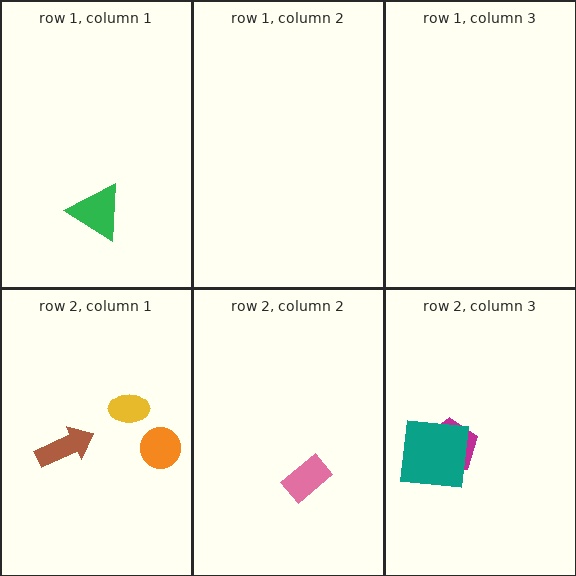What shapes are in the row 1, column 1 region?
The green triangle.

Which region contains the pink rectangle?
The row 2, column 2 region.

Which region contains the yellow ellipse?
The row 2, column 1 region.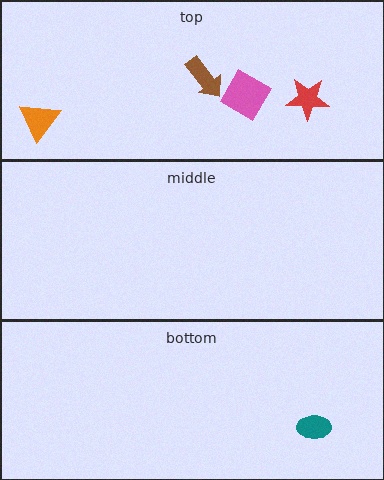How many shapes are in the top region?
4.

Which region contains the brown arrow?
The top region.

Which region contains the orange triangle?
The top region.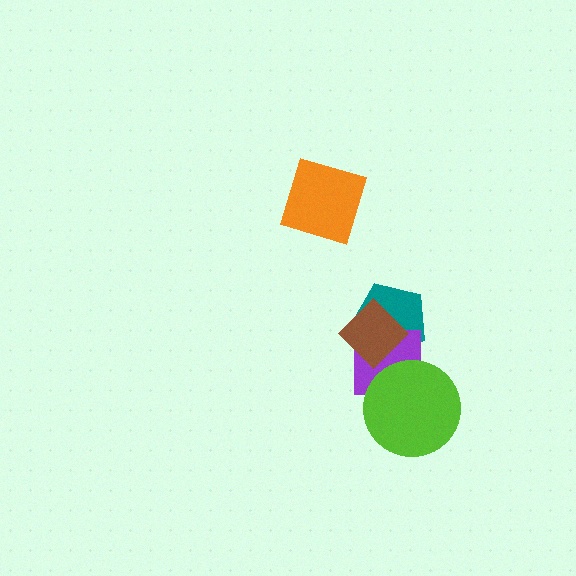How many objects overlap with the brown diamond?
2 objects overlap with the brown diamond.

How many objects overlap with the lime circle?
1 object overlaps with the lime circle.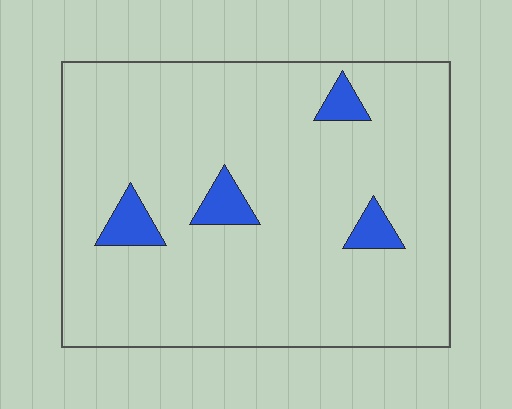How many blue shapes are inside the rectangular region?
4.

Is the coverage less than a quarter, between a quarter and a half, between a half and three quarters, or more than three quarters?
Less than a quarter.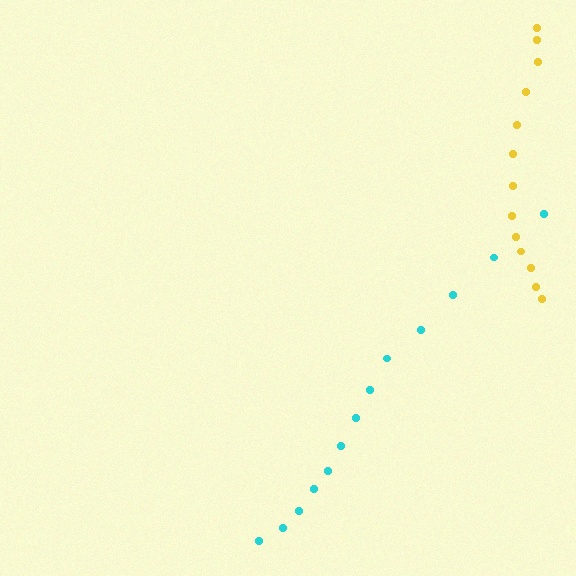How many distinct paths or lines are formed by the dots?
There are 2 distinct paths.